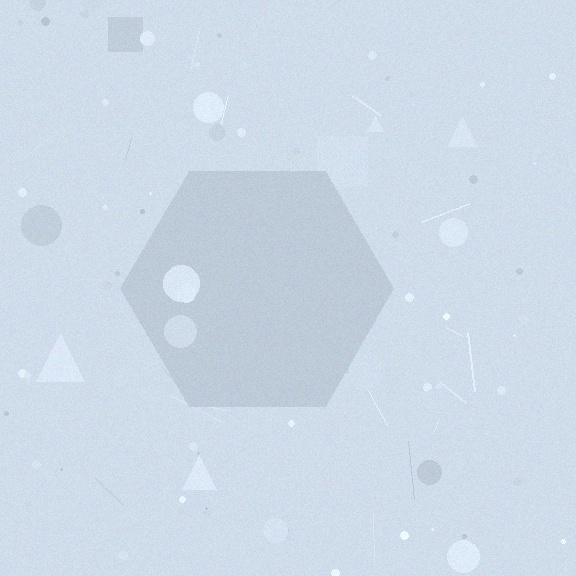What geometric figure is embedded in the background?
A hexagon is embedded in the background.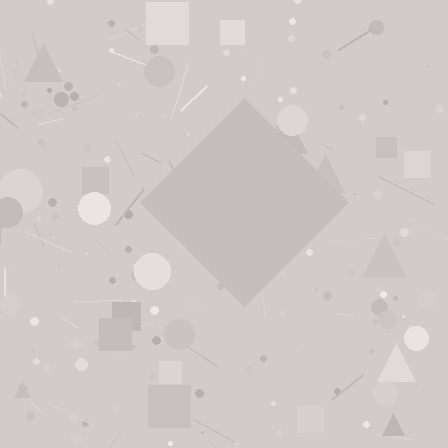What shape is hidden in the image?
A diamond is hidden in the image.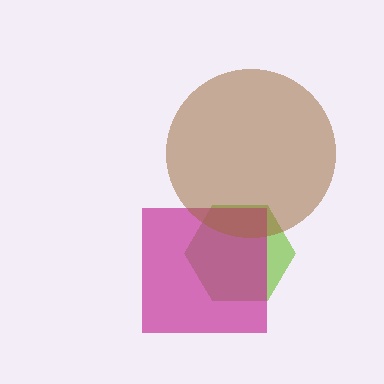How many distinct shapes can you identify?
There are 3 distinct shapes: a lime hexagon, a magenta square, a brown circle.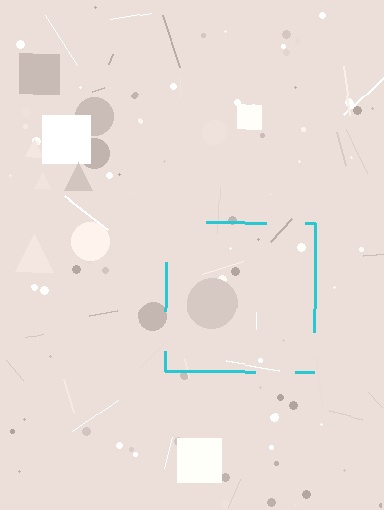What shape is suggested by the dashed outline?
The dashed outline suggests a square.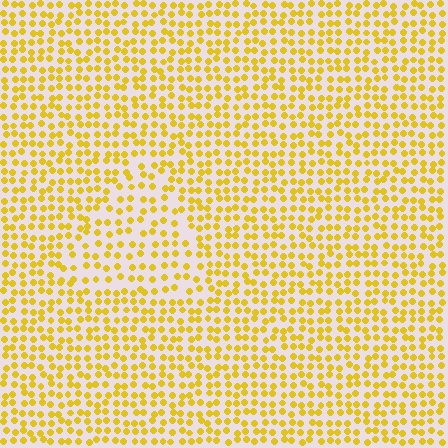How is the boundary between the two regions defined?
The boundary is defined by a change in element density (approximately 1.5x ratio). All elements are the same color, size, and shape.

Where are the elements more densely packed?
The elements are more densely packed outside the triangle boundary.